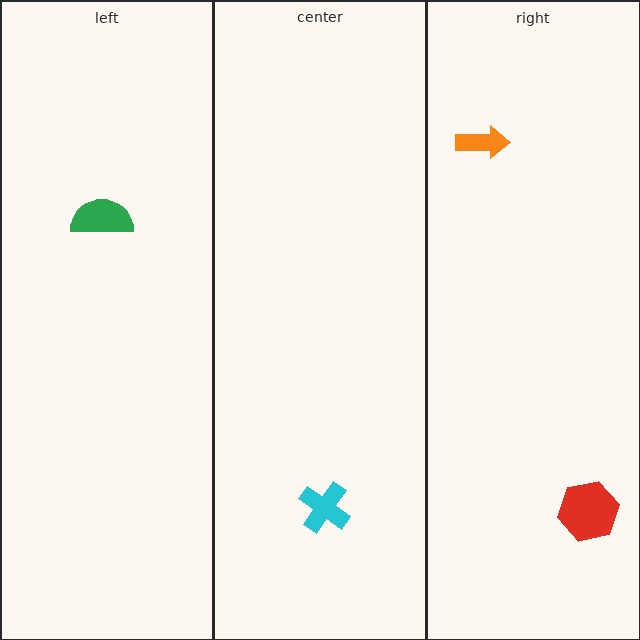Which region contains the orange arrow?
The right region.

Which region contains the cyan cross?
The center region.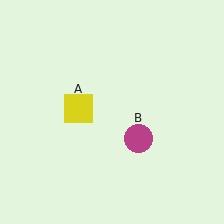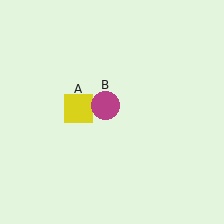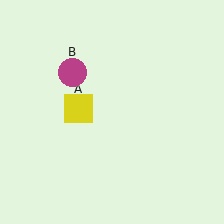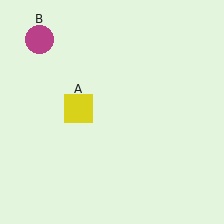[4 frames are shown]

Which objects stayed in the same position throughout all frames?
Yellow square (object A) remained stationary.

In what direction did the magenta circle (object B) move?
The magenta circle (object B) moved up and to the left.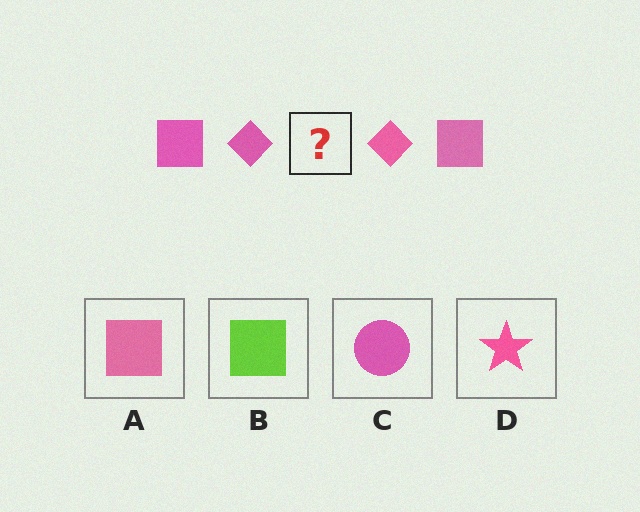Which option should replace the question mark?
Option A.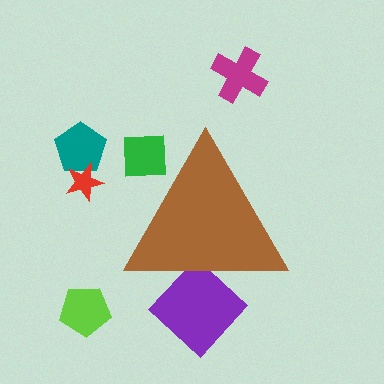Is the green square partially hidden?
Yes, the green square is partially hidden behind the brown triangle.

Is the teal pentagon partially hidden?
No, the teal pentagon is fully visible.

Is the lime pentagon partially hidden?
No, the lime pentagon is fully visible.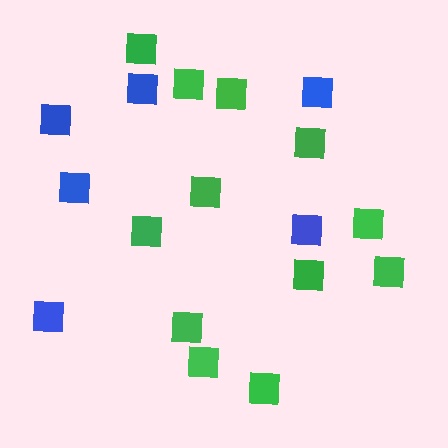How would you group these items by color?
There are 2 groups: one group of blue squares (6) and one group of green squares (12).